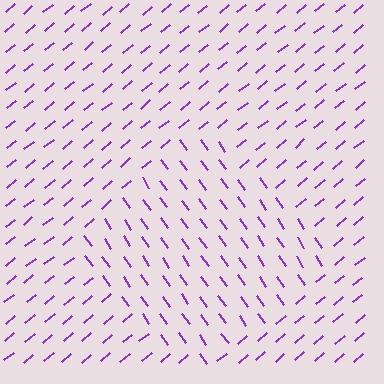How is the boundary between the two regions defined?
The boundary is defined purely by a change in line orientation (approximately 85 degrees difference). All lines are the same color and thickness.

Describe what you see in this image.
The image is filled with small purple line segments. A diamond region in the image has lines oriented differently from the surrounding lines, creating a visible texture boundary.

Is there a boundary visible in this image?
Yes, there is a texture boundary formed by a change in line orientation.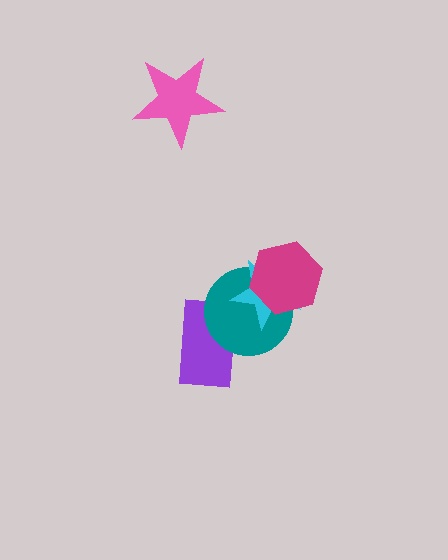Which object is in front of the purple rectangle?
The teal circle is in front of the purple rectangle.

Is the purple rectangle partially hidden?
Yes, it is partially covered by another shape.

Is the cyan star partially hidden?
Yes, it is partially covered by another shape.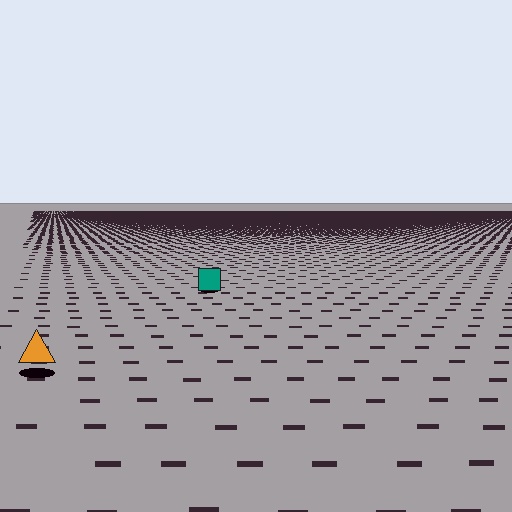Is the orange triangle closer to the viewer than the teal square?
Yes. The orange triangle is closer — you can tell from the texture gradient: the ground texture is coarser near it.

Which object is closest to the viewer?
The orange triangle is closest. The texture marks near it are larger and more spread out.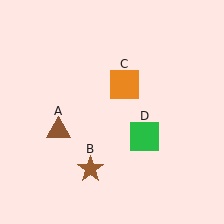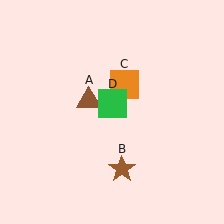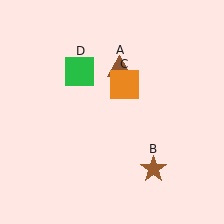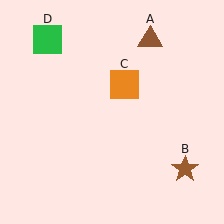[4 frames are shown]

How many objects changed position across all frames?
3 objects changed position: brown triangle (object A), brown star (object B), green square (object D).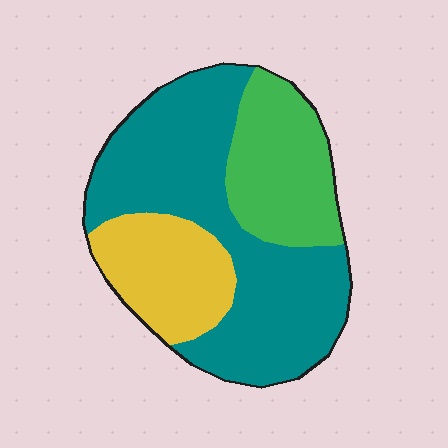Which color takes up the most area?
Teal, at roughly 55%.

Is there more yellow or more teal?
Teal.